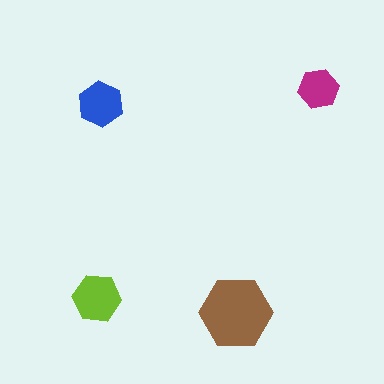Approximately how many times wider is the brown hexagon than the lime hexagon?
About 1.5 times wider.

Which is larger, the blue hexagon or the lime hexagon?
The lime one.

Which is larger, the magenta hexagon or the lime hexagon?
The lime one.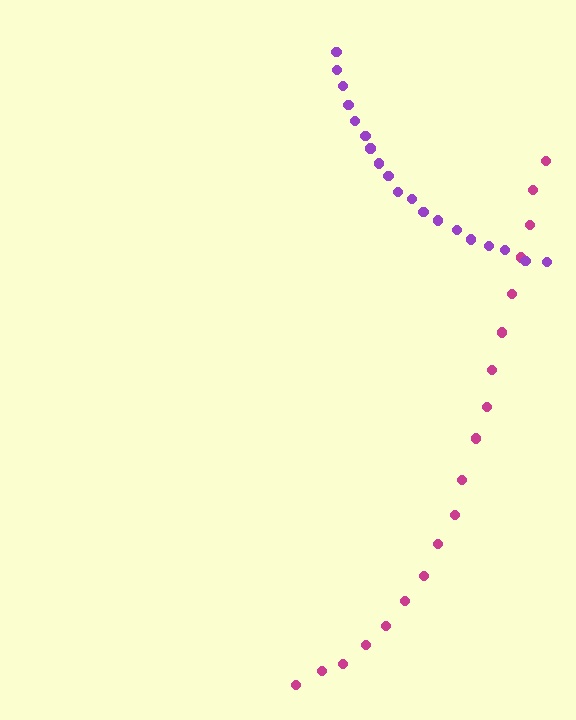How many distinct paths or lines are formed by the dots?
There are 2 distinct paths.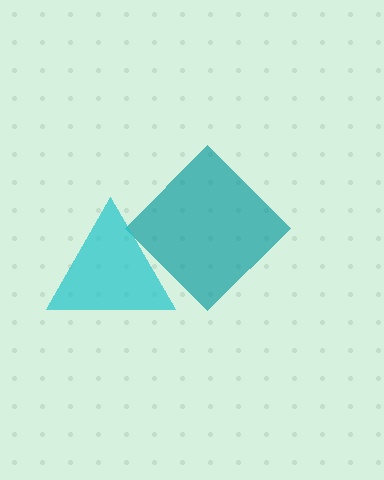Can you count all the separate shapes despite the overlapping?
Yes, there are 2 separate shapes.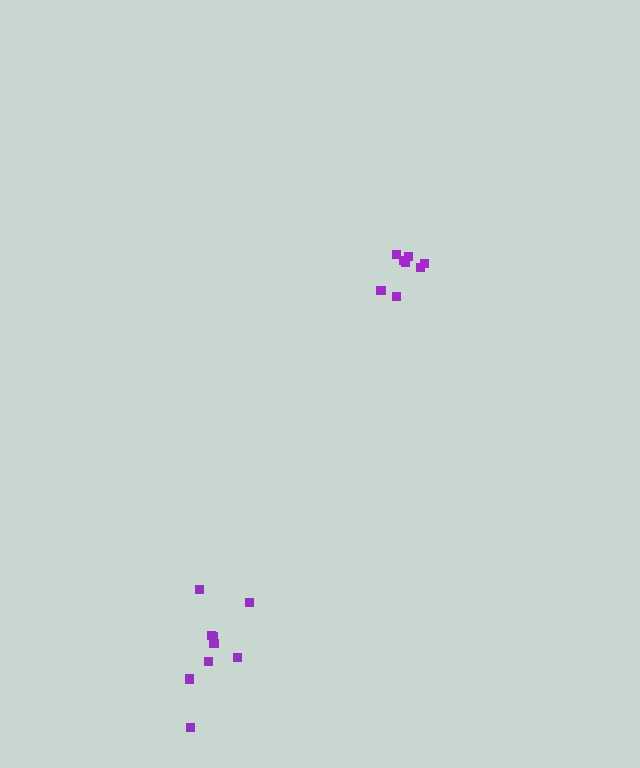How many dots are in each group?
Group 1: 9 dots, Group 2: 8 dots (17 total).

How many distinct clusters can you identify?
There are 2 distinct clusters.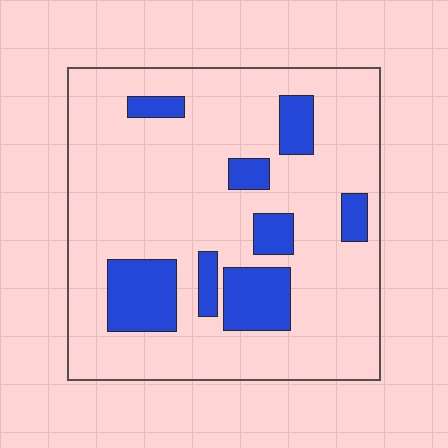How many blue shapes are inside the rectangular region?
8.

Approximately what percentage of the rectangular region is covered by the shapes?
Approximately 20%.